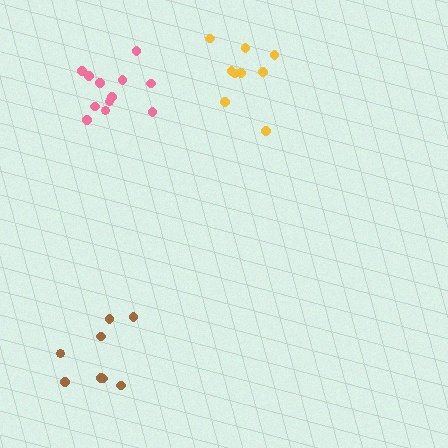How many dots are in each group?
Group 1: 12 dots, Group 2: 8 dots, Group 3: 9 dots (29 total).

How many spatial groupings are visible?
There are 3 spatial groupings.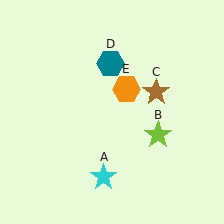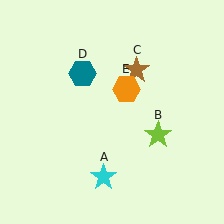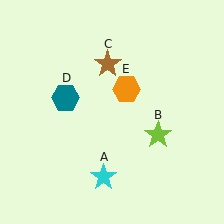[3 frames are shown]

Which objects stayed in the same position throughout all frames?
Cyan star (object A) and lime star (object B) and orange hexagon (object E) remained stationary.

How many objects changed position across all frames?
2 objects changed position: brown star (object C), teal hexagon (object D).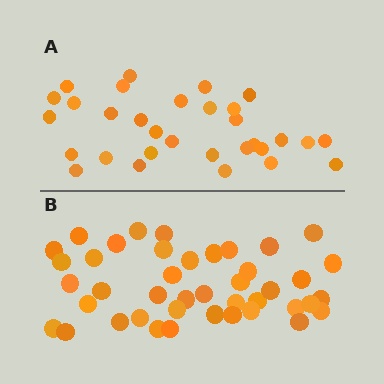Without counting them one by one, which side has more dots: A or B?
Region B (the bottom region) has more dots.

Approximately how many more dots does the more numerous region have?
Region B has roughly 12 or so more dots than region A.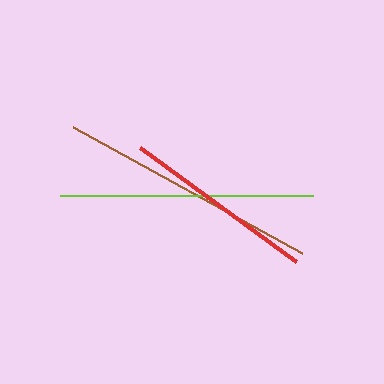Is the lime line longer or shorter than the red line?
The lime line is longer than the red line.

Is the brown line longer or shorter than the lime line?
The brown line is longer than the lime line.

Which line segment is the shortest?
The red line is the shortest at approximately 194 pixels.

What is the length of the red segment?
The red segment is approximately 194 pixels long.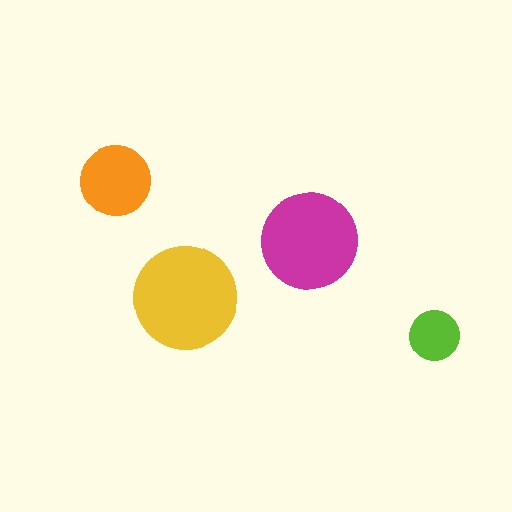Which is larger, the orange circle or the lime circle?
The orange one.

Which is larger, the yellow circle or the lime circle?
The yellow one.